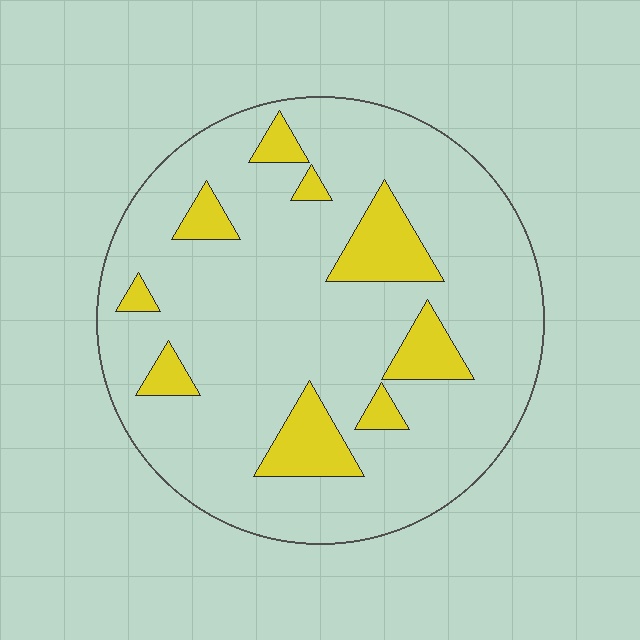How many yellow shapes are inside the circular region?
9.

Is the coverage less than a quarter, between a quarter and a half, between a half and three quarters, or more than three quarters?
Less than a quarter.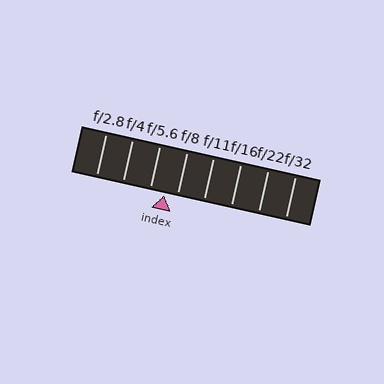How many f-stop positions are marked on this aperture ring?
There are 8 f-stop positions marked.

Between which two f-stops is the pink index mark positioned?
The index mark is between f/5.6 and f/8.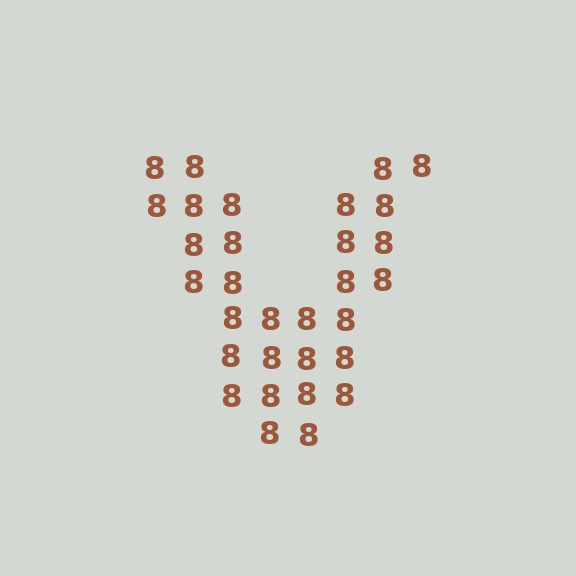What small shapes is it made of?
It is made of small digit 8's.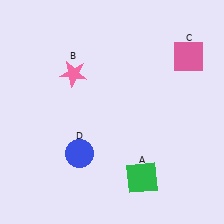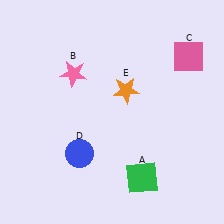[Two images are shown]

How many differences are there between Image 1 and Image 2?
There is 1 difference between the two images.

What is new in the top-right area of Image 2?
An orange star (E) was added in the top-right area of Image 2.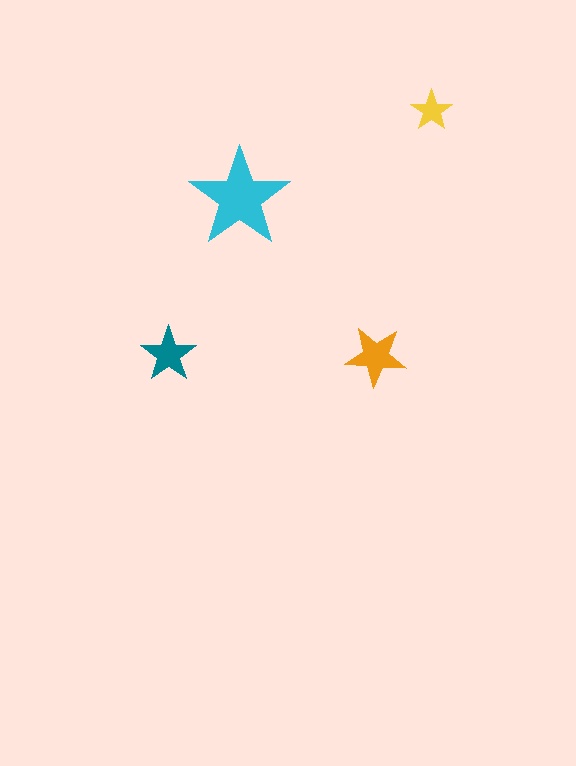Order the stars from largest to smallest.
the cyan one, the orange one, the teal one, the yellow one.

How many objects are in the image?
There are 4 objects in the image.